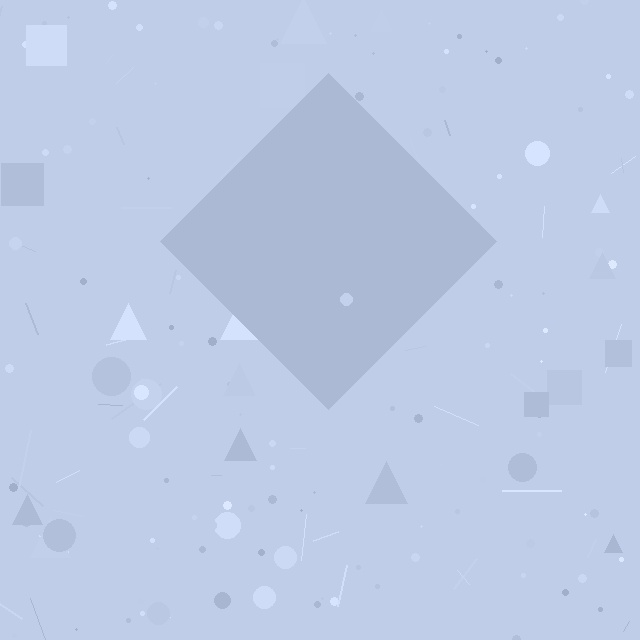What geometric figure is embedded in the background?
A diamond is embedded in the background.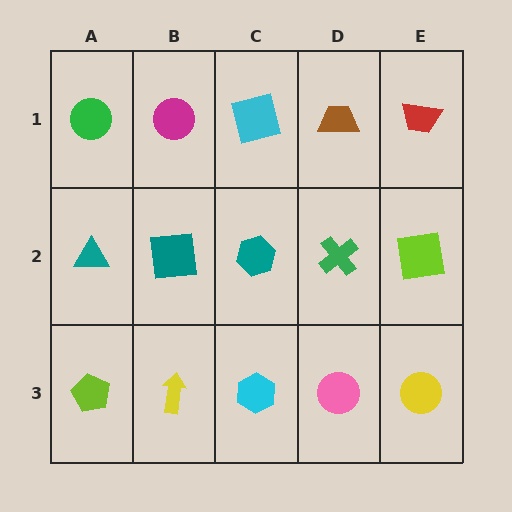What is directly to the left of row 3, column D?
A cyan hexagon.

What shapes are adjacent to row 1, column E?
A lime square (row 2, column E), a brown trapezoid (row 1, column D).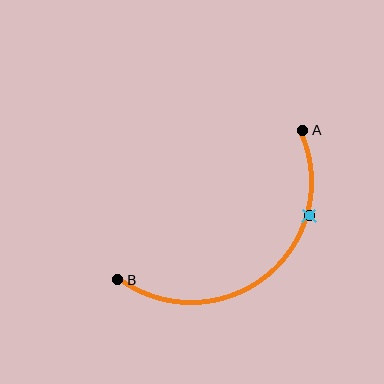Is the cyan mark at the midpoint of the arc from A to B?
No. The cyan mark lies on the arc but is closer to endpoint A. The arc midpoint would be at the point on the curve equidistant along the arc from both A and B.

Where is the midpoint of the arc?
The arc midpoint is the point on the curve farthest from the straight line joining A and B. It sits below and to the right of that line.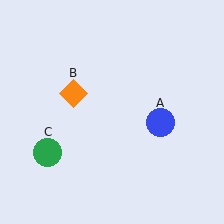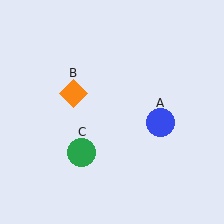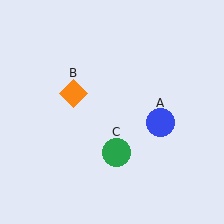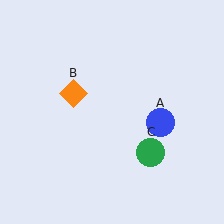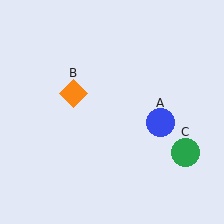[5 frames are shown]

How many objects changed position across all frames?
1 object changed position: green circle (object C).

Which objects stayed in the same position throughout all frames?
Blue circle (object A) and orange diamond (object B) remained stationary.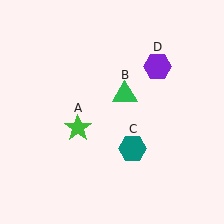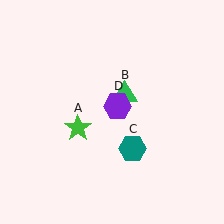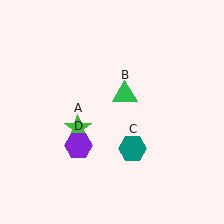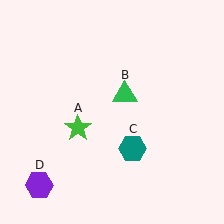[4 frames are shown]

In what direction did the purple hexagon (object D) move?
The purple hexagon (object D) moved down and to the left.